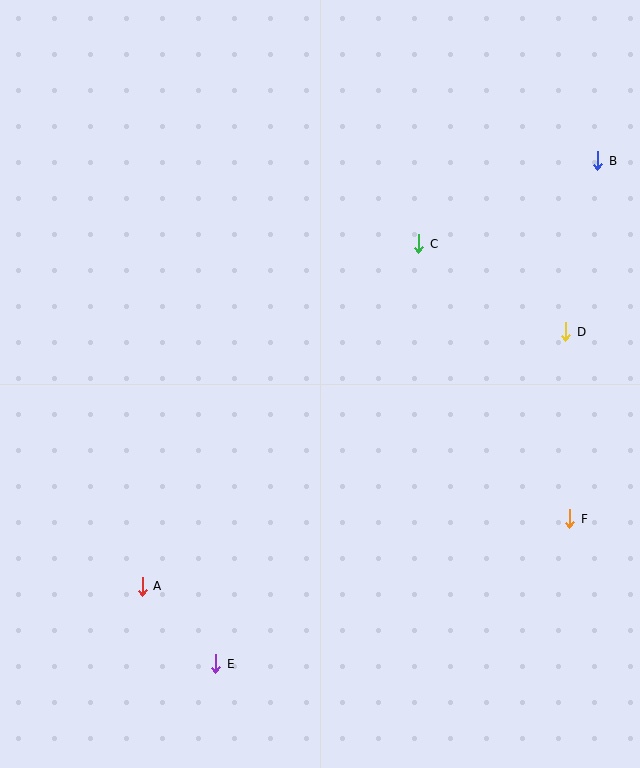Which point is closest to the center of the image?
Point C at (419, 244) is closest to the center.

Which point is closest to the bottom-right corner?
Point F is closest to the bottom-right corner.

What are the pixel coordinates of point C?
Point C is at (419, 244).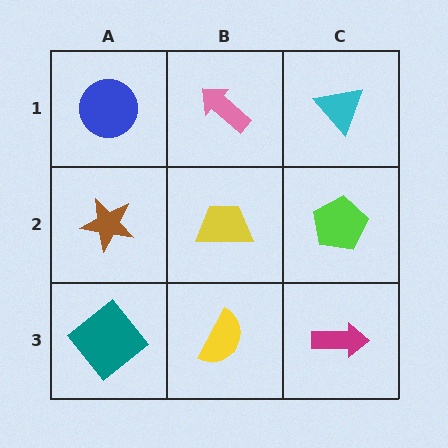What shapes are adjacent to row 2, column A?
A blue circle (row 1, column A), a teal diamond (row 3, column A), a yellow trapezoid (row 2, column B).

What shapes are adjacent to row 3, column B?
A yellow trapezoid (row 2, column B), a teal diamond (row 3, column A), a magenta arrow (row 3, column C).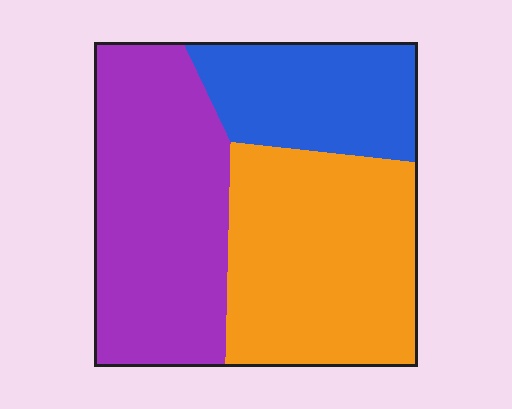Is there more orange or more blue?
Orange.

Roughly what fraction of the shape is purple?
Purple takes up between a third and a half of the shape.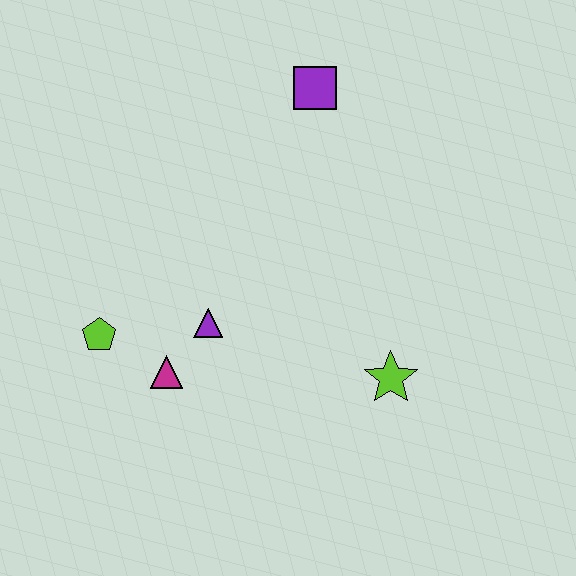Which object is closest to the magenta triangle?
The purple triangle is closest to the magenta triangle.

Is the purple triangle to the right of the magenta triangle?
Yes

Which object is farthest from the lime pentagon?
The purple square is farthest from the lime pentagon.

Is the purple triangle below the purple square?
Yes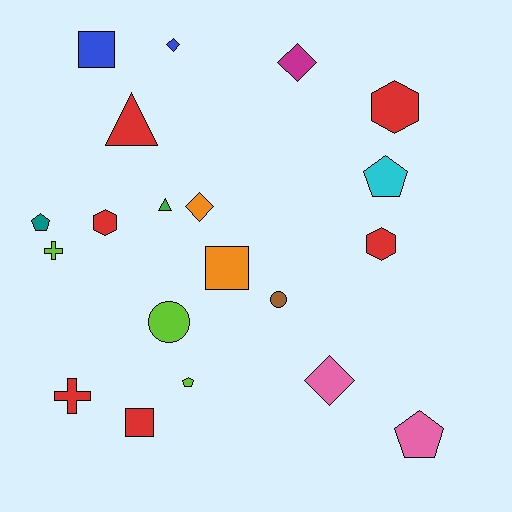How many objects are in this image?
There are 20 objects.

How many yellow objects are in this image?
There are no yellow objects.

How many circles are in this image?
There are 2 circles.